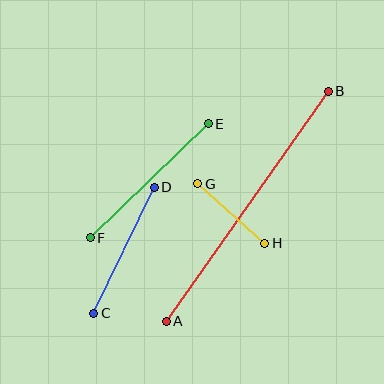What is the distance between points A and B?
The distance is approximately 282 pixels.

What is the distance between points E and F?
The distance is approximately 164 pixels.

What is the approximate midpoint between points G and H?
The midpoint is at approximately (231, 213) pixels.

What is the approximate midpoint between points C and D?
The midpoint is at approximately (124, 250) pixels.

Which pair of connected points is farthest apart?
Points A and B are farthest apart.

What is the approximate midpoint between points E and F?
The midpoint is at approximately (149, 181) pixels.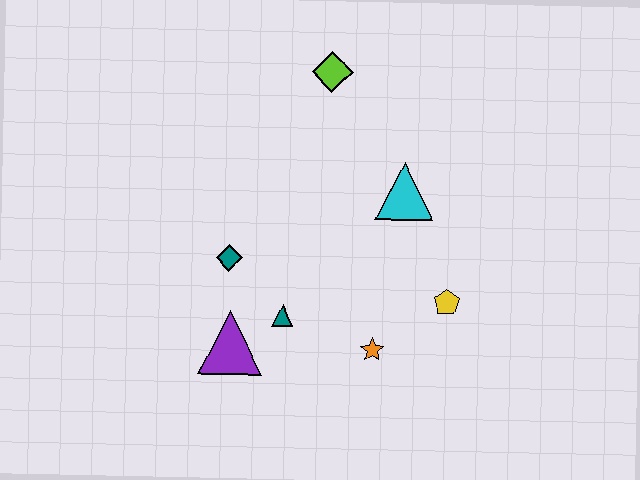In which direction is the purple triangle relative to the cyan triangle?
The purple triangle is to the left of the cyan triangle.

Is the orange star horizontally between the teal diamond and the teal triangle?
No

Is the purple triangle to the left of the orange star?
Yes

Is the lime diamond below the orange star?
No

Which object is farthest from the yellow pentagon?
The lime diamond is farthest from the yellow pentagon.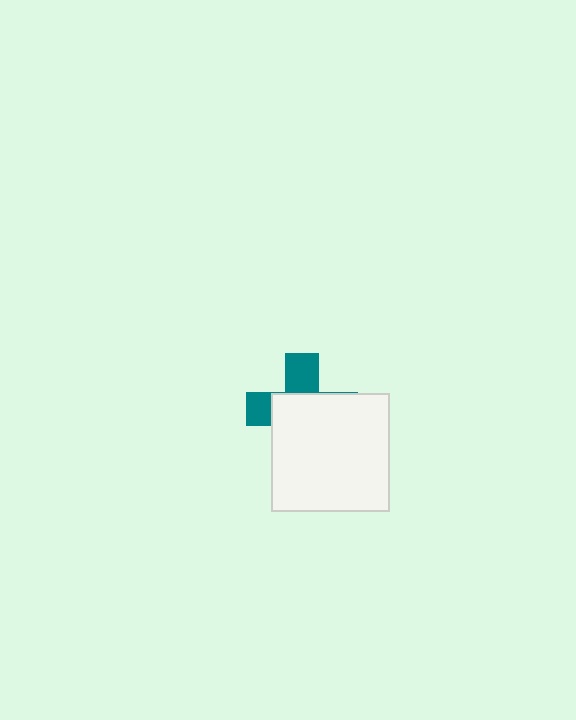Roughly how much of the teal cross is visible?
A small part of it is visible (roughly 36%).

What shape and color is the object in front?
The object in front is a white square.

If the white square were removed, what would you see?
You would see the complete teal cross.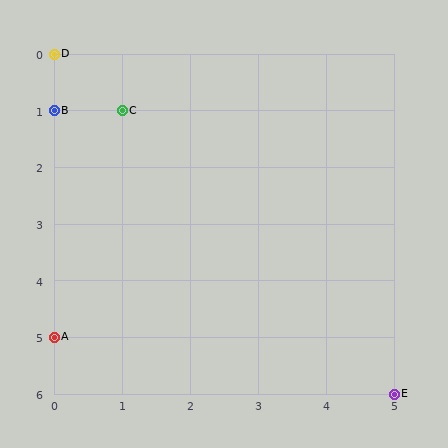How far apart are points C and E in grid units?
Points C and E are 4 columns and 5 rows apart (about 6.4 grid units diagonally).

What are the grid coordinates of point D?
Point D is at grid coordinates (0, 0).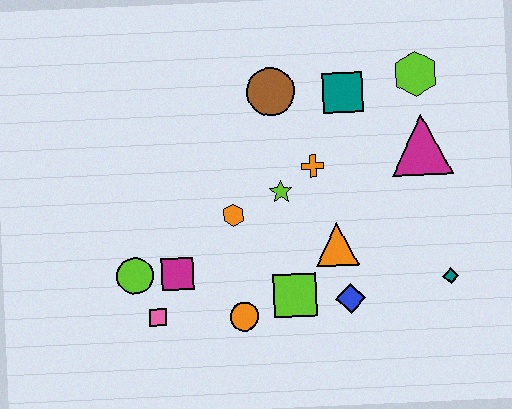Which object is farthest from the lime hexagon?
The pink square is farthest from the lime hexagon.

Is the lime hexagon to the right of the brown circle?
Yes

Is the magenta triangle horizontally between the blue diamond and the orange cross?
No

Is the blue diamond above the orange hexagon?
No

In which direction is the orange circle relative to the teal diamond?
The orange circle is to the left of the teal diamond.